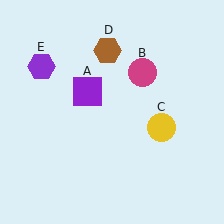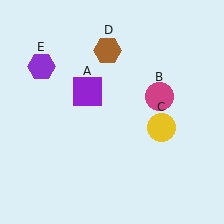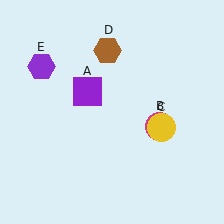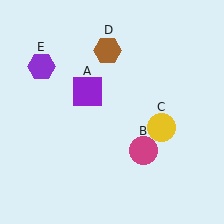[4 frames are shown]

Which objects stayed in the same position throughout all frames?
Purple square (object A) and yellow circle (object C) and brown hexagon (object D) and purple hexagon (object E) remained stationary.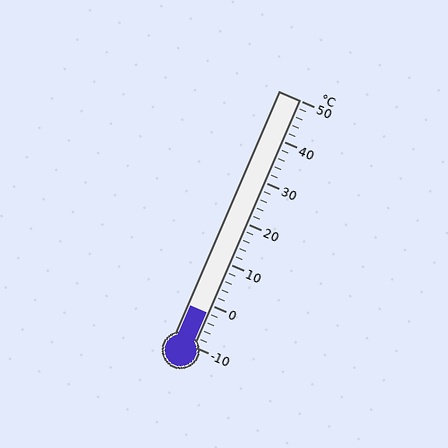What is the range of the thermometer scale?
The thermometer scale ranges from -10°C to 50°C.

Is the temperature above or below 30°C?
The temperature is below 30°C.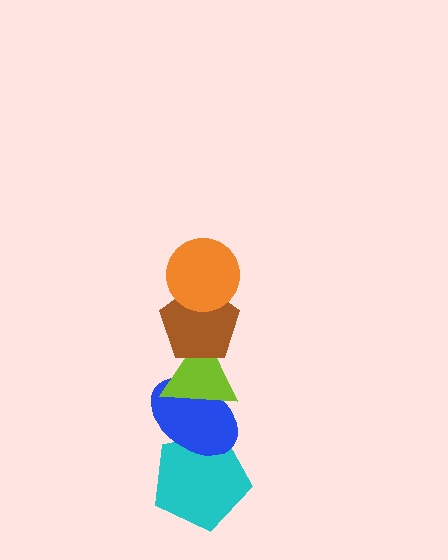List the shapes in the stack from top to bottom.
From top to bottom: the orange circle, the brown pentagon, the lime triangle, the blue ellipse, the cyan pentagon.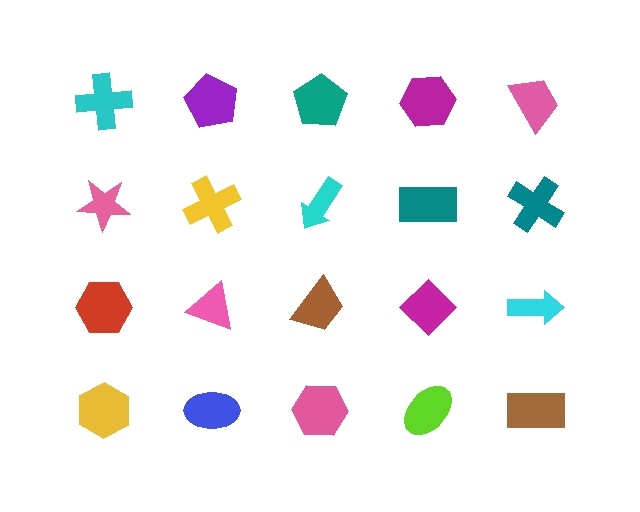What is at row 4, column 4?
A lime ellipse.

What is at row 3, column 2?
A pink triangle.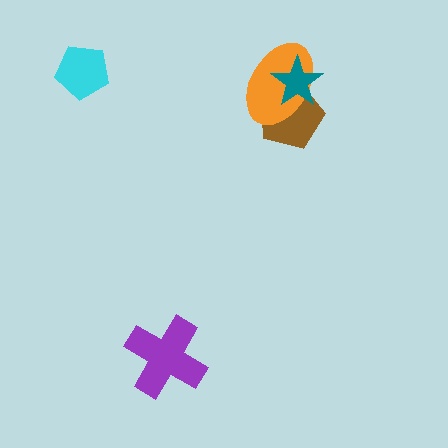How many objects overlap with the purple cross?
0 objects overlap with the purple cross.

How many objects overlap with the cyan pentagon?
0 objects overlap with the cyan pentagon.